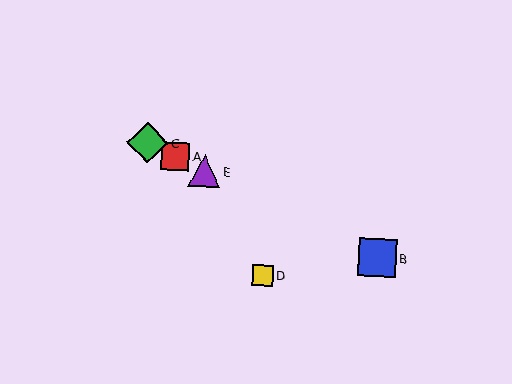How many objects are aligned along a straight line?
4 objects (A, B, C, E) are aligned along a straight line.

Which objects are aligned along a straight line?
Objects A, B, C, E are aligned along a straight line.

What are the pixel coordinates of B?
Object B is at (377, 258).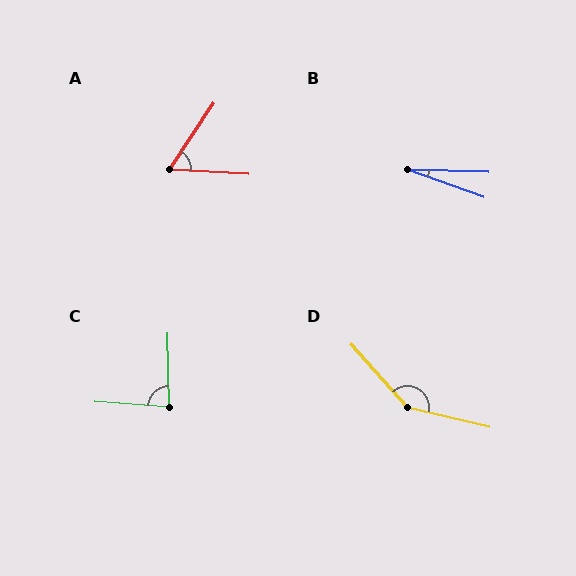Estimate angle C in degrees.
Approximately 84 degrees.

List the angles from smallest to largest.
B (18°), A (60°), C (84°), D (145°).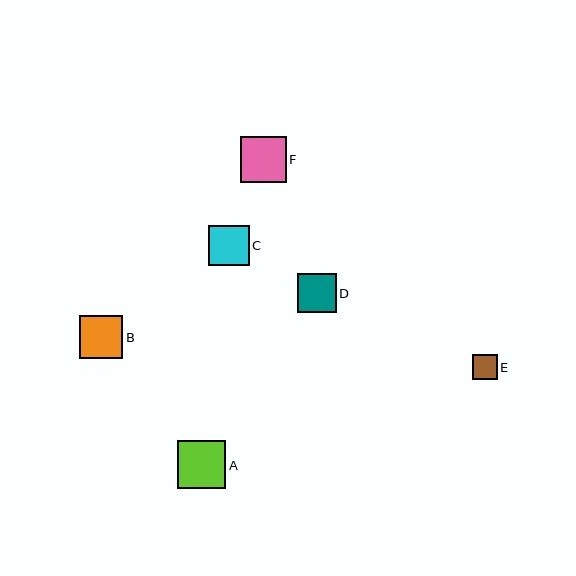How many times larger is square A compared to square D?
Square A is approximately 1.2 times the size of square D.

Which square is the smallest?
Square E is the smallest with a size of approximately 25 pixels.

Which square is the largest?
Square A is the largest with a size of approximately 48 pixels.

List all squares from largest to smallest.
From largest to smallest: A, F, B, C, D, E.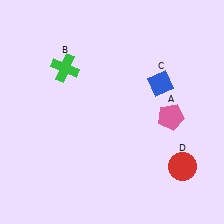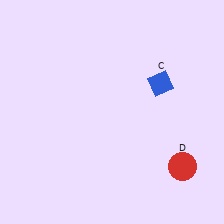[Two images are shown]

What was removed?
The pink pentagon (A), the green cross (B) were removed in Image 2.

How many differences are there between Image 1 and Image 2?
There are 2 differences between the two images.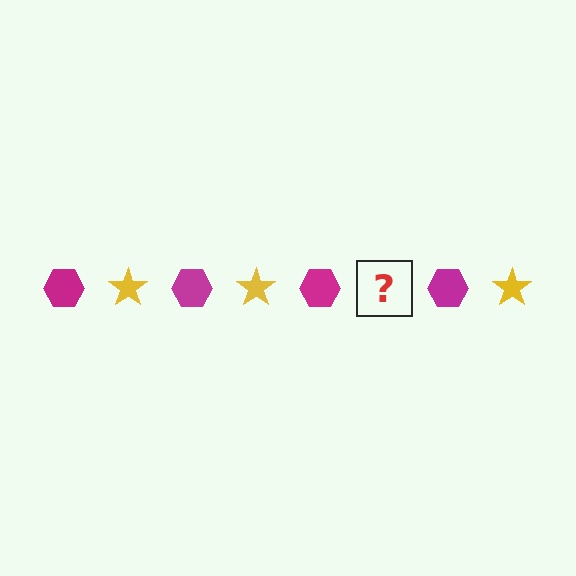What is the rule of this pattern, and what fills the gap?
The rule is that the pattern alternates between magenta hexagon and yellow star. The gap should be filled with a yellow star.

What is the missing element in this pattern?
The missing element is a yellow star.